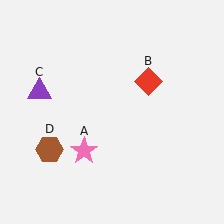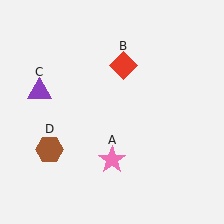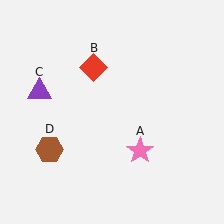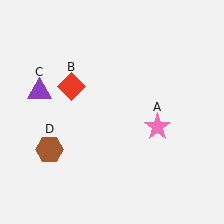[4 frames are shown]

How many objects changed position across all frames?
2 objects changed position: pink star (object A), red diamond (object B).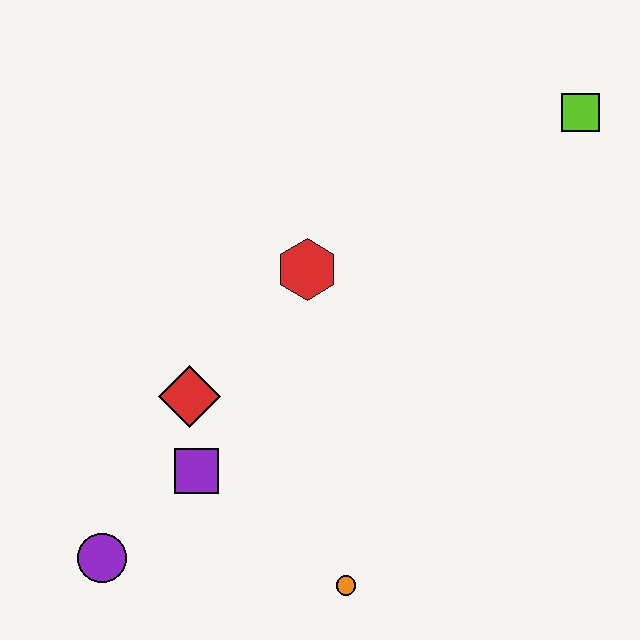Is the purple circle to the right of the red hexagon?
No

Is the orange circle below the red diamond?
Yes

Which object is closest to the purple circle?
The purple square is closest to the purple circle.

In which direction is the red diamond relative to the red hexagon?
The red diamond is below the red hexagon.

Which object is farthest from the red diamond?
The lime square is farthest from the red diamond.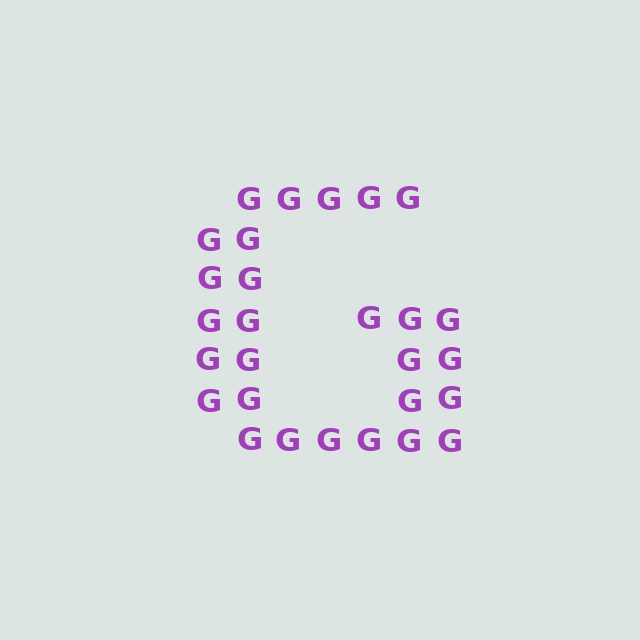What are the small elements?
The small elements are letter G's.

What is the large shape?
The large shape is the letter G.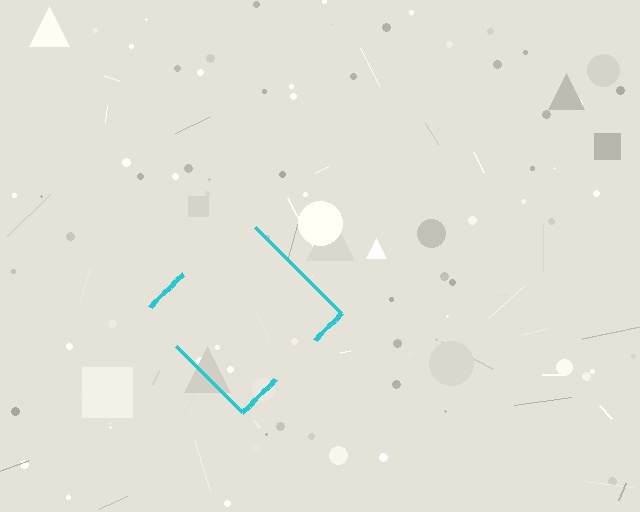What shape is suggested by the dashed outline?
The dashed outline suggests a diamond.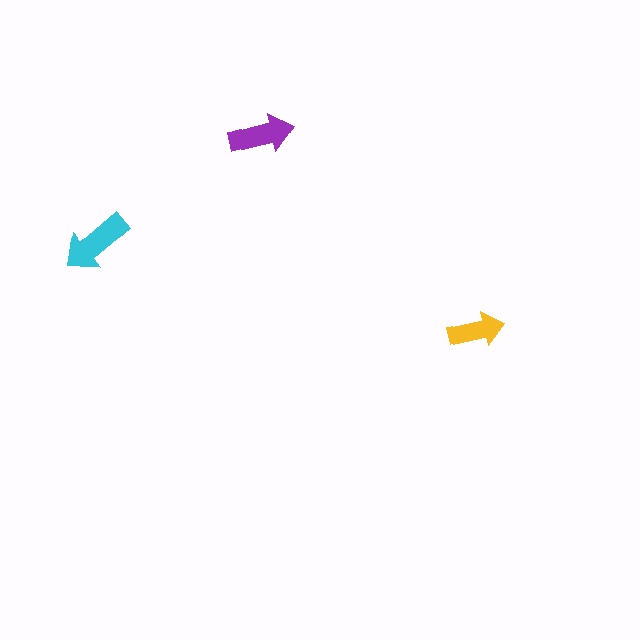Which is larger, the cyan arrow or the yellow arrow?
The cyan one.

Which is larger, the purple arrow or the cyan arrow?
The cyan one.